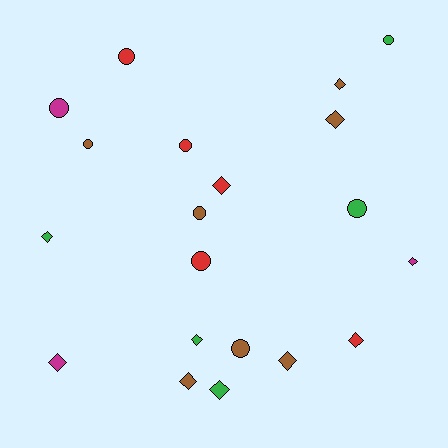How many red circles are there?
There are 3 red circles.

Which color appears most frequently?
Brown, with 7 objects.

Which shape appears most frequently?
Diamond, with 11 objects.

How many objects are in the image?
There are 20 objects.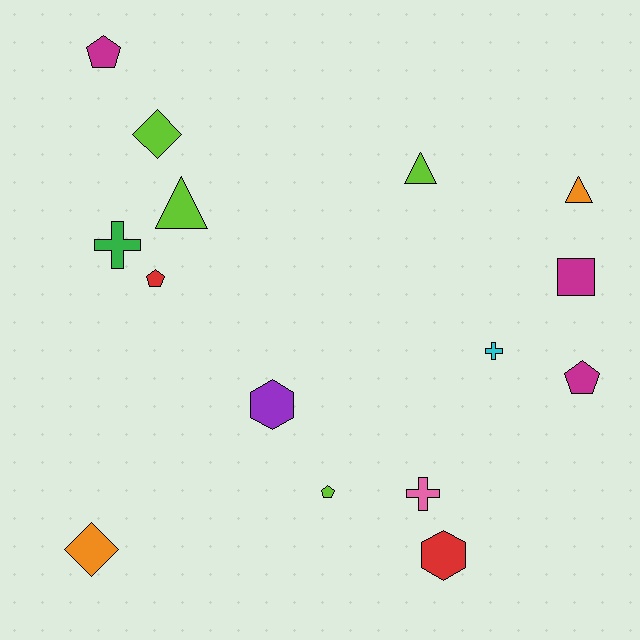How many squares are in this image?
There is 1 square.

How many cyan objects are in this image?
There is 1 cyan object.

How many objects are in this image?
There are 15 objects.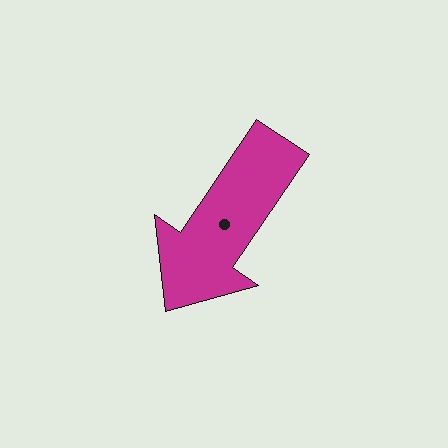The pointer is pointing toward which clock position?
Roughly 7 o'clock.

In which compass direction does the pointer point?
Southwest.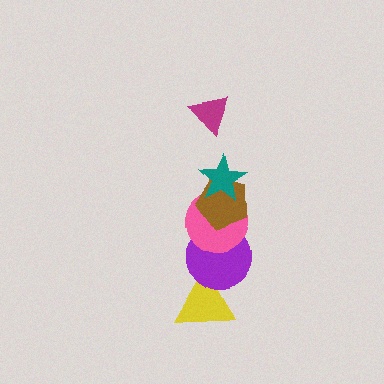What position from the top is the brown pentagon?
The brown pentagon is 3rd from the top.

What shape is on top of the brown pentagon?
The teal star is on top of the brown pentagon.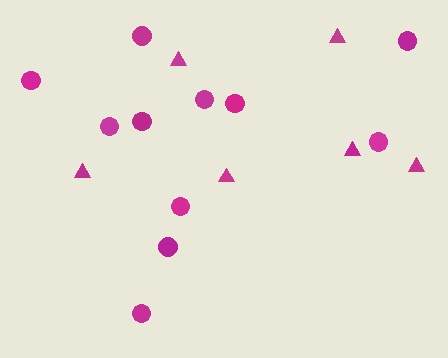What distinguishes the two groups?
There are 2 groups: one group of triangles (6) and one group of circles (11).